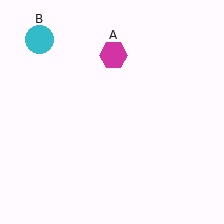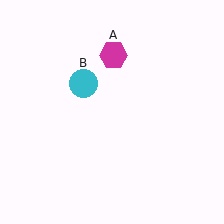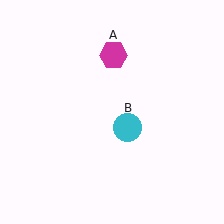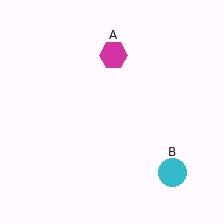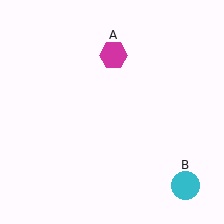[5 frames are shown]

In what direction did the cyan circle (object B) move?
The cyan circle (object B) moved down and to the right.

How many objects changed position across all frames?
1 object changed position: cyan circle (object B).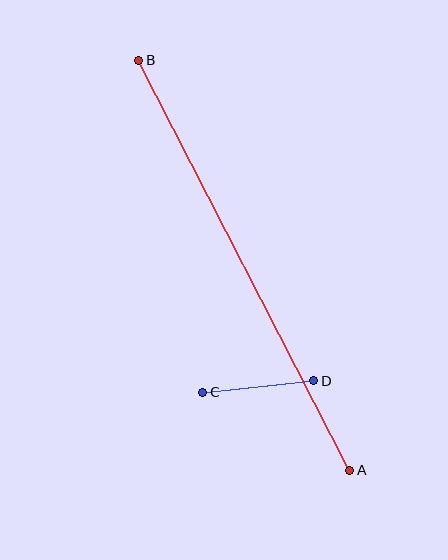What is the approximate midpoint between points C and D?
The midpoint is at approximately (258, 387) pixels.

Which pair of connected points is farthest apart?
Points A and B are farthest apart.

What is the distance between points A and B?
The distance is approximately 461 pixels.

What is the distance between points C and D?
The distance is approximately 111 pixels.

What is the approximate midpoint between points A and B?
The midpoint is at approximately (244, 265) pixels.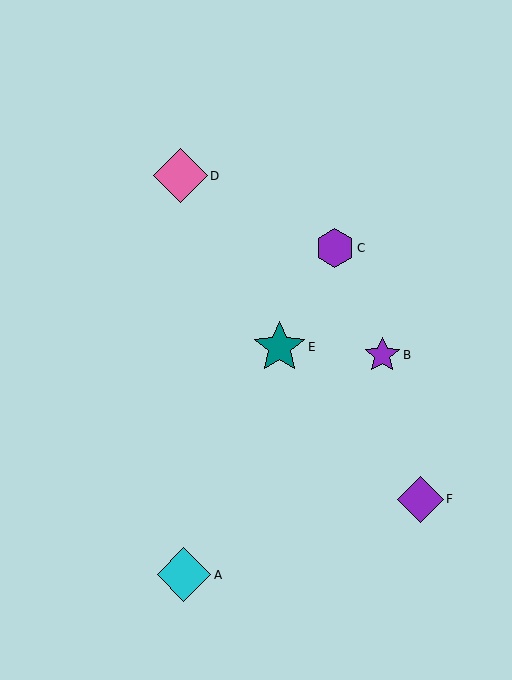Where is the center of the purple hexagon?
The center of the purple hexagon is at (335, 248).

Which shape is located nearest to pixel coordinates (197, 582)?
The cyan diamond (labeled A) at (184, 575) is nearest to that location.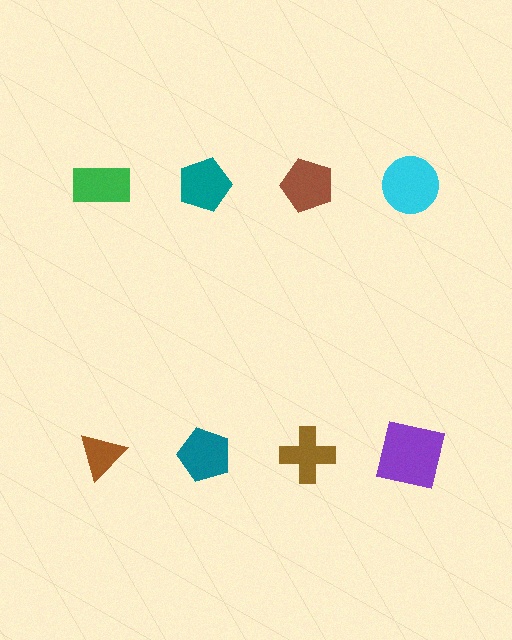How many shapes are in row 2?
4 shapes.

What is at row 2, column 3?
A brown cross.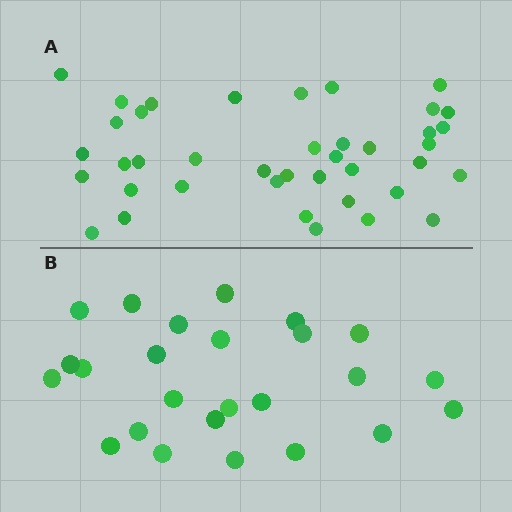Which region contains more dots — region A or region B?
Region A (the top region) has more dots.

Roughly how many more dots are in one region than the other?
Region A has approximately 15 more dots than region B.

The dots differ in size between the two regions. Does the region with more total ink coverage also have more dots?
No. Region B has more total ink coverage because its dots are larger, but region A actually contains more individual dots. Total area can be misleading — the number of items is what matters here.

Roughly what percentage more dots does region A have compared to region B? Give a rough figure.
About 60% more.